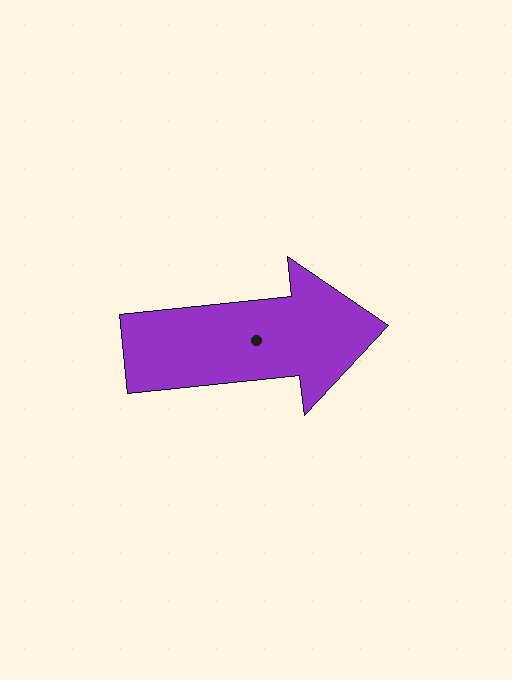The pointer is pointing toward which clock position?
Roughly 3 o'clock.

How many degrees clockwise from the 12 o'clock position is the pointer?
Approximately 84 degrees.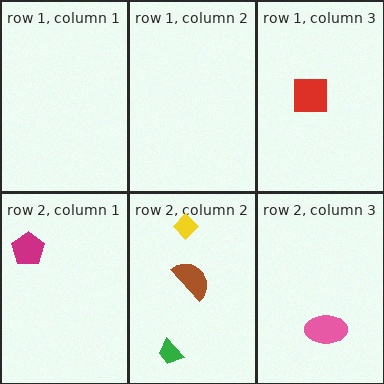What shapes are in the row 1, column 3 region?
The red square.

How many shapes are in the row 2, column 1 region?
1.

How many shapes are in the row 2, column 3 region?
1.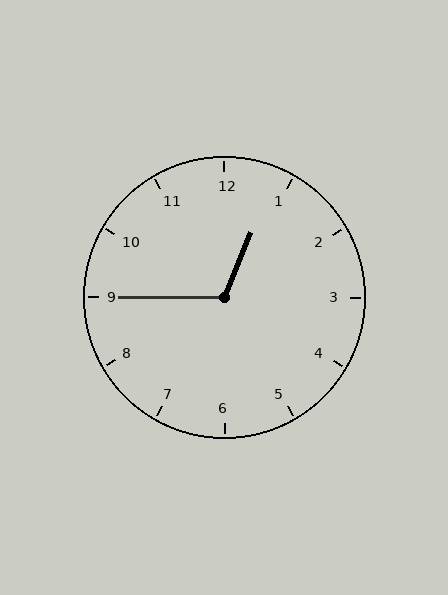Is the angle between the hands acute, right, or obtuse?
It is obtuse.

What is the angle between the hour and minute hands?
Approximately 112 degrees.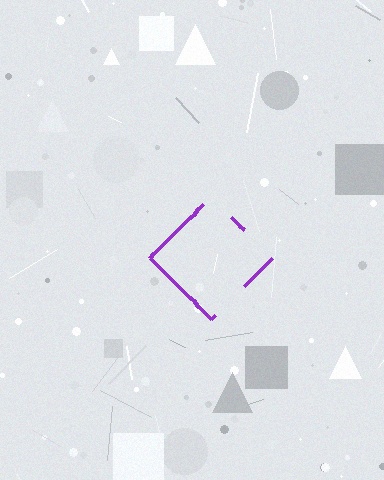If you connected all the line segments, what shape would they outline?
They would outline a diamond.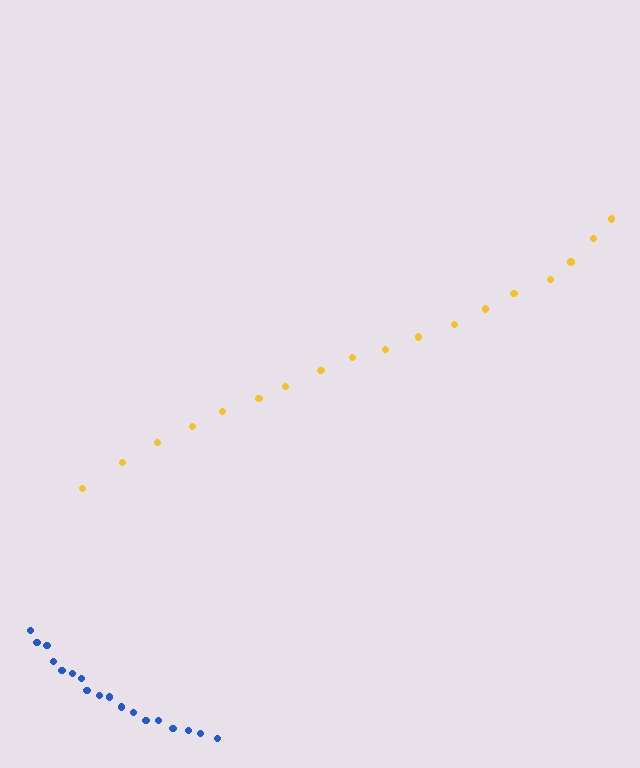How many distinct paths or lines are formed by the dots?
There are 2 distinct paths.